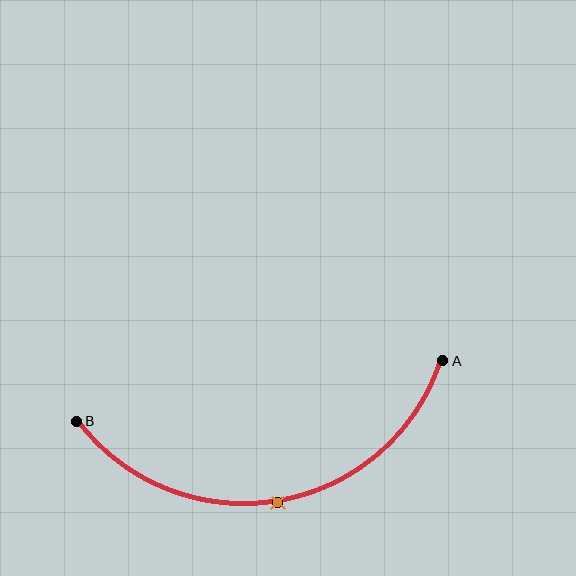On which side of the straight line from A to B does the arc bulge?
The arc bulges below the straight line connecting A and B.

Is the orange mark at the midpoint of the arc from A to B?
Yes. The orange mark lies on the arc at equal arc-length from both A and B — it is the arc midpoint.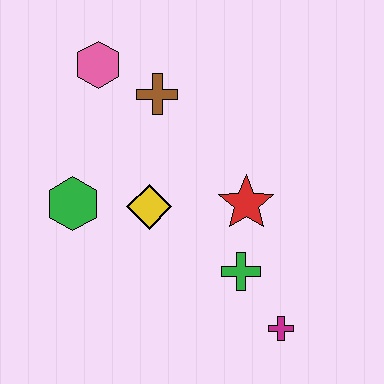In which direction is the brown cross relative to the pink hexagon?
The brown cross is to the right of the pink hexagon.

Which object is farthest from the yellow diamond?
The magenta cross is farthest from the yellow diamond.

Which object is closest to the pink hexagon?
The brown cross is closest to the pink hexagon.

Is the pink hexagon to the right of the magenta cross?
No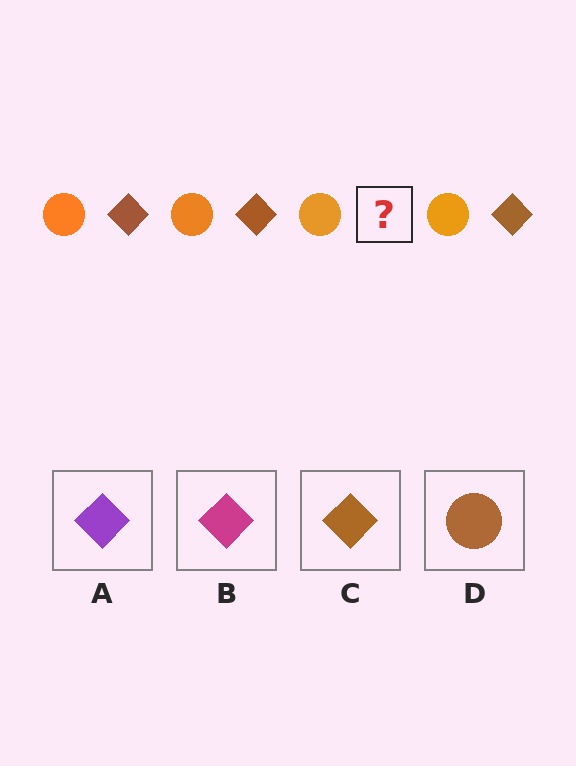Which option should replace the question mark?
Option C.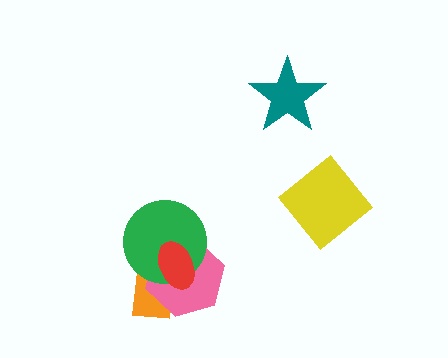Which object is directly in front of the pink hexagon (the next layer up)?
The green circle is directly in front of the pink hexagon.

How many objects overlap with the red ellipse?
3 objects overlap with the red ellipse.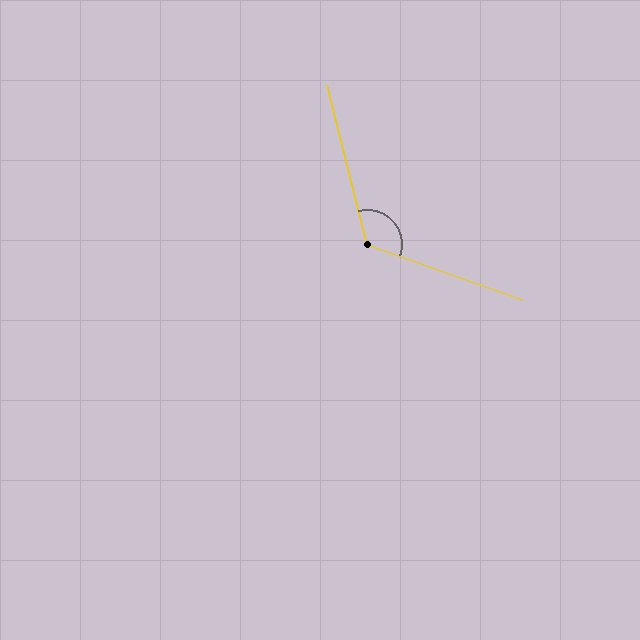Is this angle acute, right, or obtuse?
It is obtuse.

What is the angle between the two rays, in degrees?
Approximately 124 degrees.